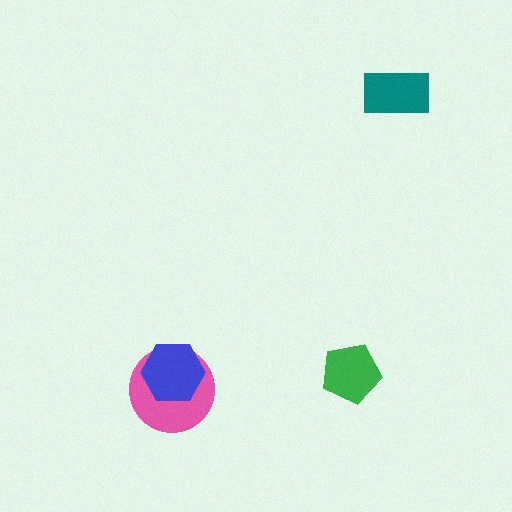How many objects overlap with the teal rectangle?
0 objects overlap with the teal rectangle.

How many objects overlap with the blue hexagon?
1 object overlaps with the blue hexagon.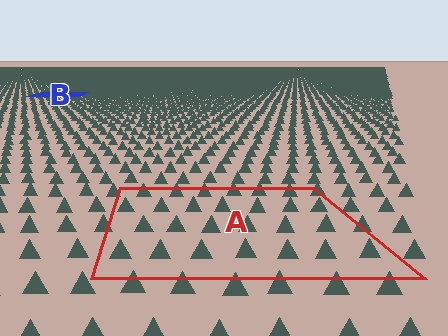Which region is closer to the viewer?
Region A is closer. The texture elements there are larger and more spread out.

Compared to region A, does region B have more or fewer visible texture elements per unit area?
Region B has more texture elements per unit area — they are packed more densely because it is farther away.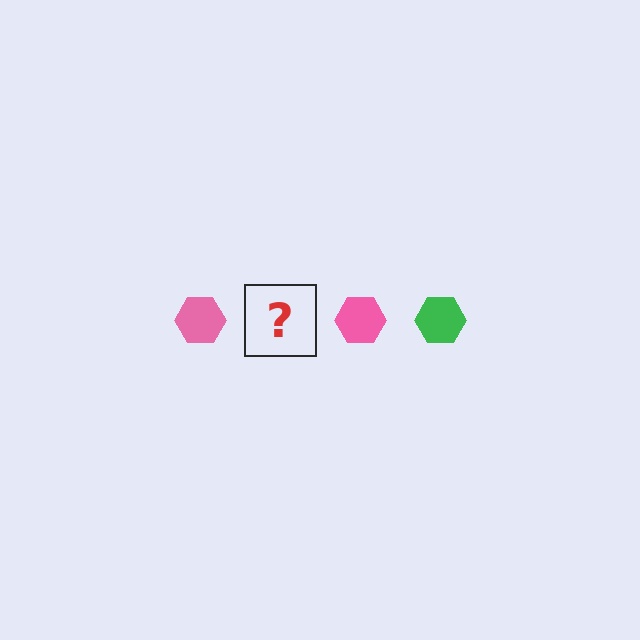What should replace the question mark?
The question mark should be replaced with a green hexagon.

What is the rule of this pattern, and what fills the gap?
The rule is that the pattern cycles through pink, green hexagons. The gap should be filled with a green hexagon.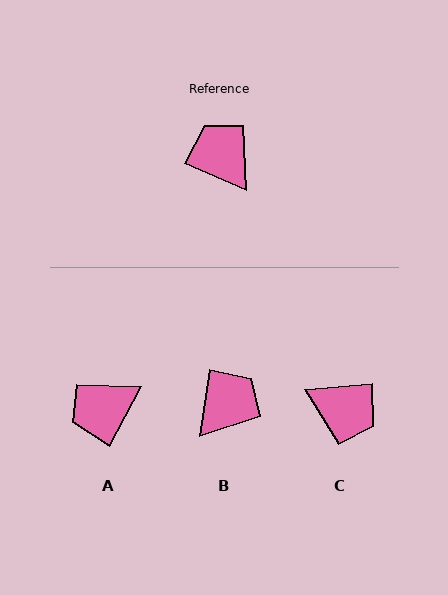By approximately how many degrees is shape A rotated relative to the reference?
Approximately 84 degrees counter-clockwise.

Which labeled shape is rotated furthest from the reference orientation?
C, about 152 degrees away.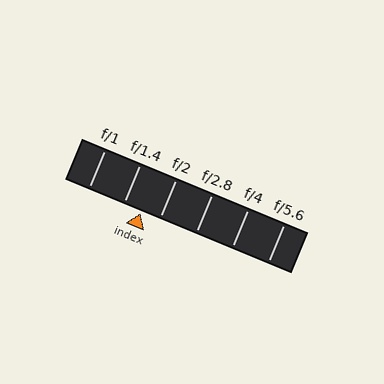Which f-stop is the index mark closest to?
The index mark is closest to f/1.4.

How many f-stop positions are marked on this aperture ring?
There are 6 f-stop positions marked.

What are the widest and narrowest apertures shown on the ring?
The widest aperture shown is f/1 and the narrowest is f/5.6.